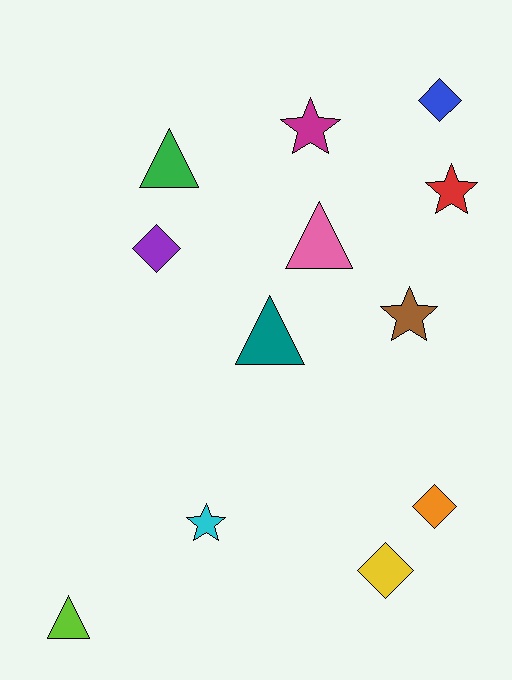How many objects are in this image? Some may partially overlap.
There are 12 objects.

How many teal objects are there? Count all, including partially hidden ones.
There is 1 teal object.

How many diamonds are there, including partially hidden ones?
There are 4 diamonds.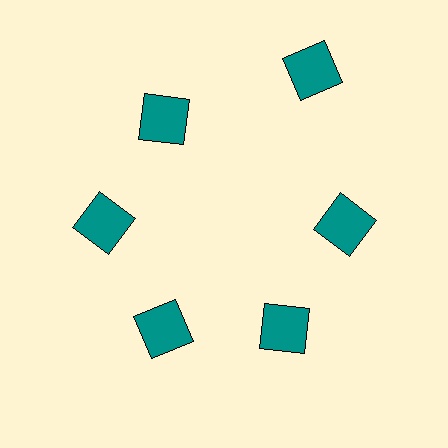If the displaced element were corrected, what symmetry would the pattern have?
It would have 6-fold rotational symmetry — the pattern would map onto itself every 60 degrees.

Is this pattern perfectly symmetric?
No. The 6 teal squares are arranged in a ring, but one element near the 1 o'clock position is pushed outward from the center, breaking the 6-fold rotational symmetry.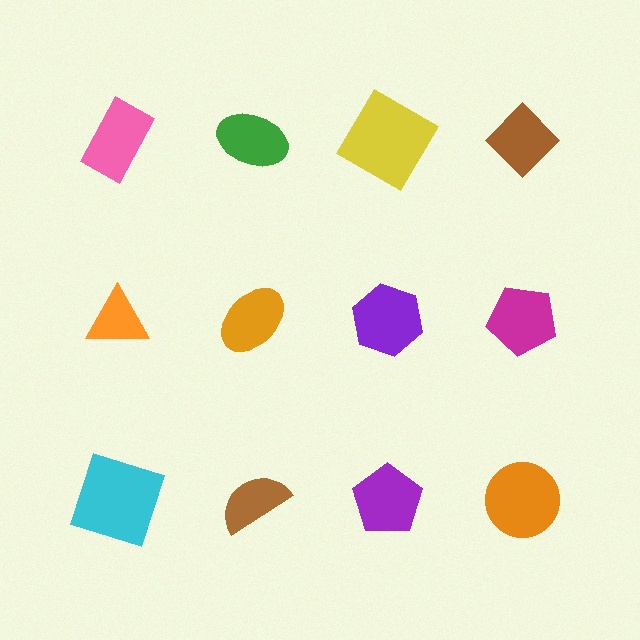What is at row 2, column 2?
An orange ellipse.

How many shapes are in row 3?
4 shapes.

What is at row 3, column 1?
A cyan square.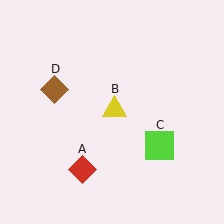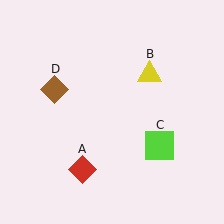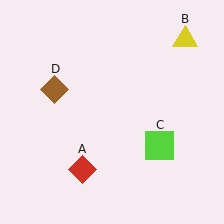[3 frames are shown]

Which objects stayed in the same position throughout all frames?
Red diamond (object A) and lime square (object C) and brown diamond (object D) remained stationary.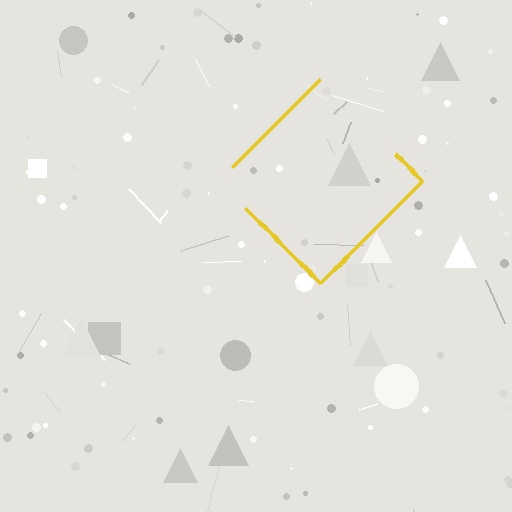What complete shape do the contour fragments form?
The contour fragments form a diamond.